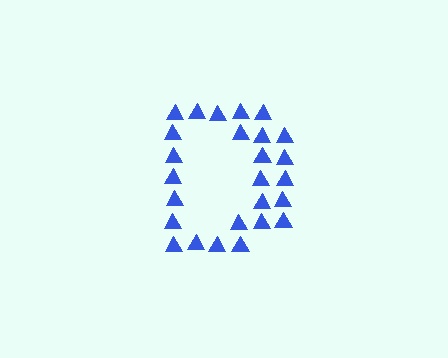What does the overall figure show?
The overall figure shows the letter D.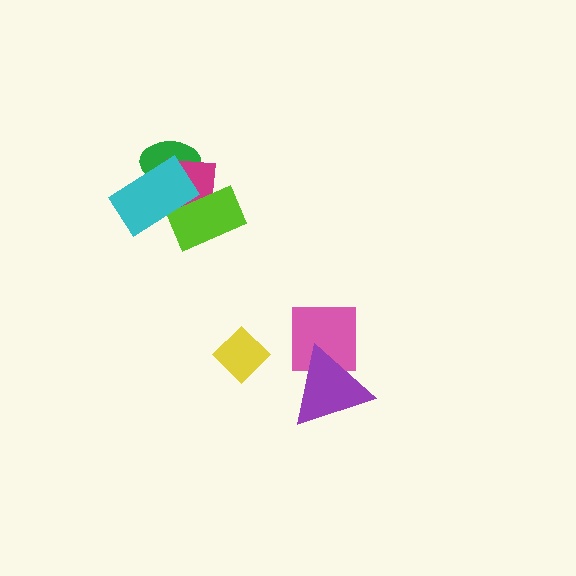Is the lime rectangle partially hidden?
Yes, it is partially covered by another shape.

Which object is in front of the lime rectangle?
The cyan rectangle is in front of the lime rectangle.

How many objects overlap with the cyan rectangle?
3 objects overlap with the cyan rectangle.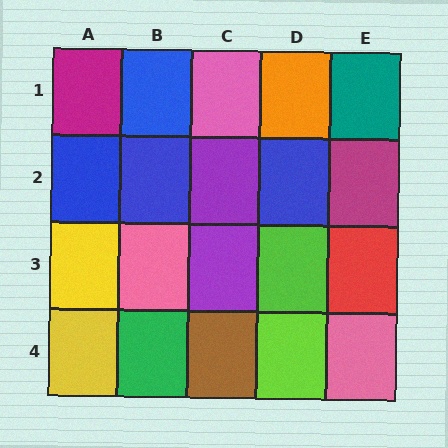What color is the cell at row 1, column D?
Orange.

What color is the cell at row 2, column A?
Blue.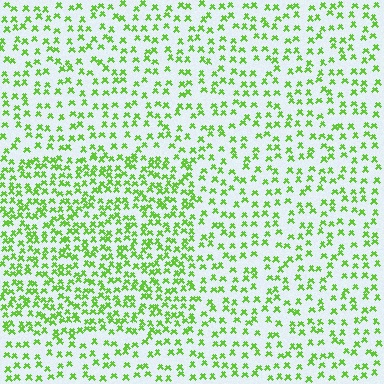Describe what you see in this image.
The image contains small lime elements arranged at two different densities. A rectangle-shaped region is visible where the elements are more densely packed than the surrounding area.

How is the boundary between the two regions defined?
The boundary is defined by a change in element density (approximately 1.8x ratio). All elements are the same color, size, and shape.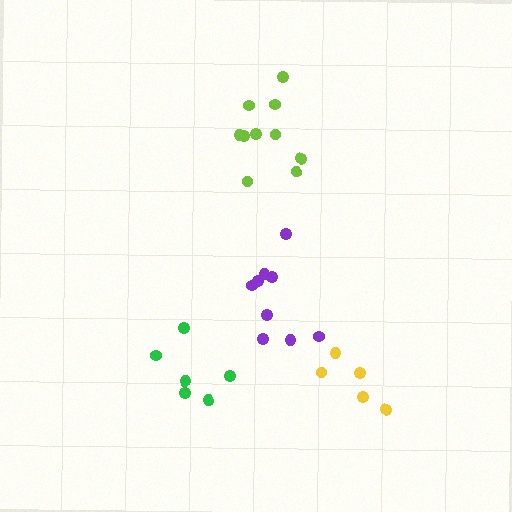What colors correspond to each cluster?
The clusters are colored: lime, green, purple, yellow.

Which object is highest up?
The lime cluster is topmost.